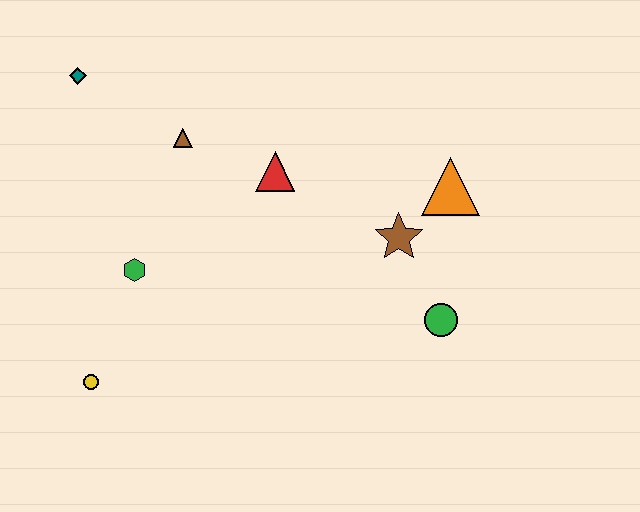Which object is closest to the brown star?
The orange triangle is closest to the brown star.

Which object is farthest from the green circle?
The teal diamond is farthest from the green circle.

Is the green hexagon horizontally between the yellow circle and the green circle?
Yes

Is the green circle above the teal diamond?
No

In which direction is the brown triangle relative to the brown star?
The brown triangle is to the left of the brown star.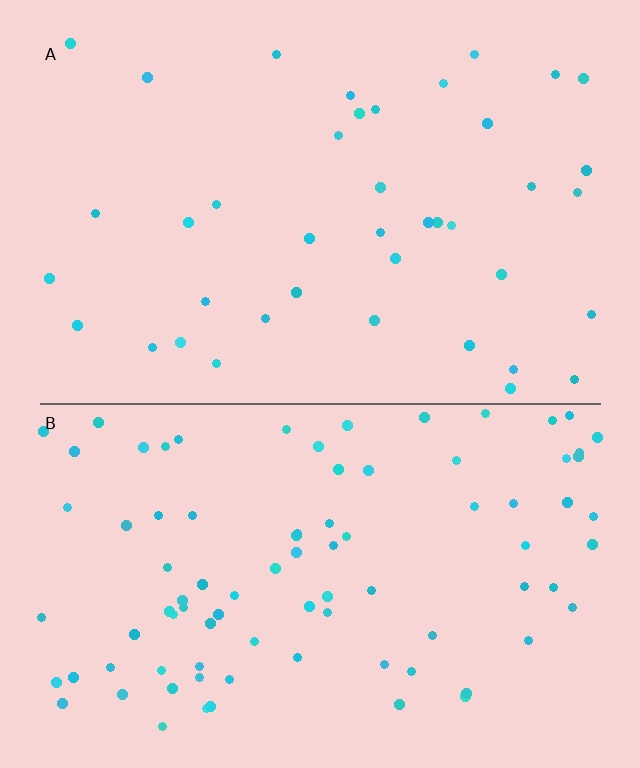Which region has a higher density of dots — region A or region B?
B (the bottom).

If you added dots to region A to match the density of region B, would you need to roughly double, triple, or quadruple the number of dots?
Approximately double.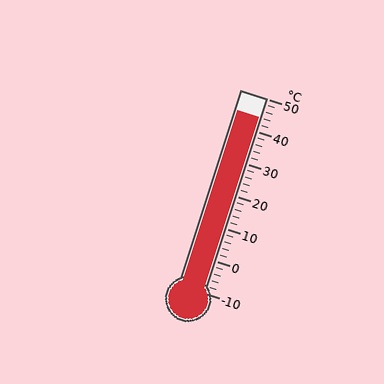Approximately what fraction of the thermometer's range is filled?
The thermometer is filled to approximately 90% of its range.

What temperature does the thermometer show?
The thermometer shows approximately 44°C.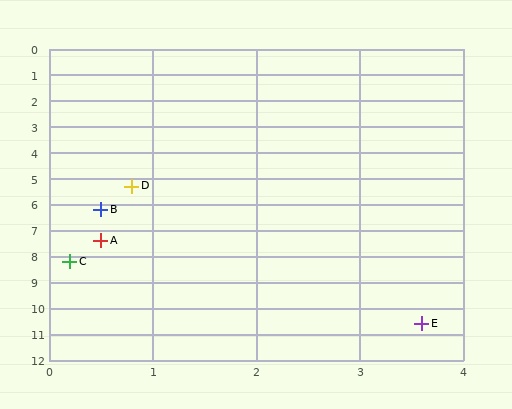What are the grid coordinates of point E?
Point E is at approximately (3.6, 10.6).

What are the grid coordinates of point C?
Point C is at approximately (0.2, 8.2).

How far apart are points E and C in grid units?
Points E and C are about 4.2 grid units apart.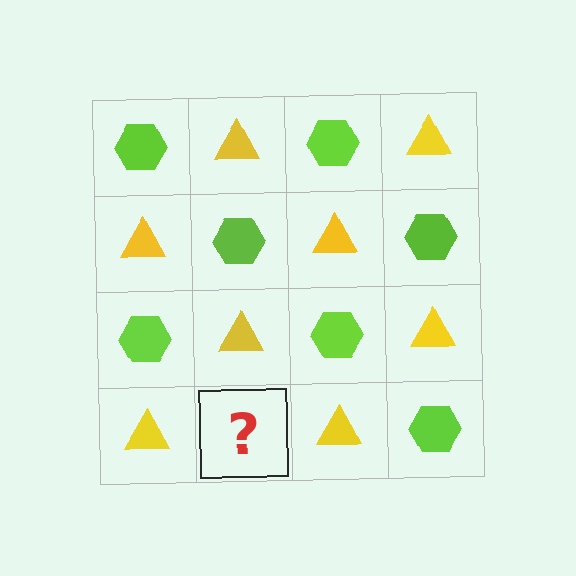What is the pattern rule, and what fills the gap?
The rule is that it alternates lime hexagon and yellow triangle in a checkerboard pattern. The gap should be filled with a lime hexagon.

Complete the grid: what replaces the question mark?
The question mark should be replaced with a lime hexagon.